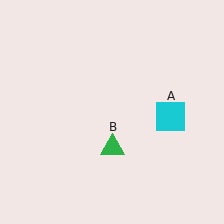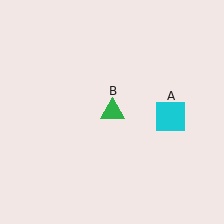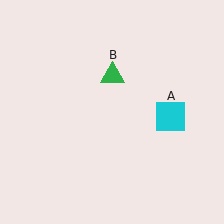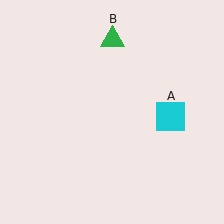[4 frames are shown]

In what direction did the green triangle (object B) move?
The green triangle (object B) moved up.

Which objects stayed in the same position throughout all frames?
Cyan square (object A) remained stationary.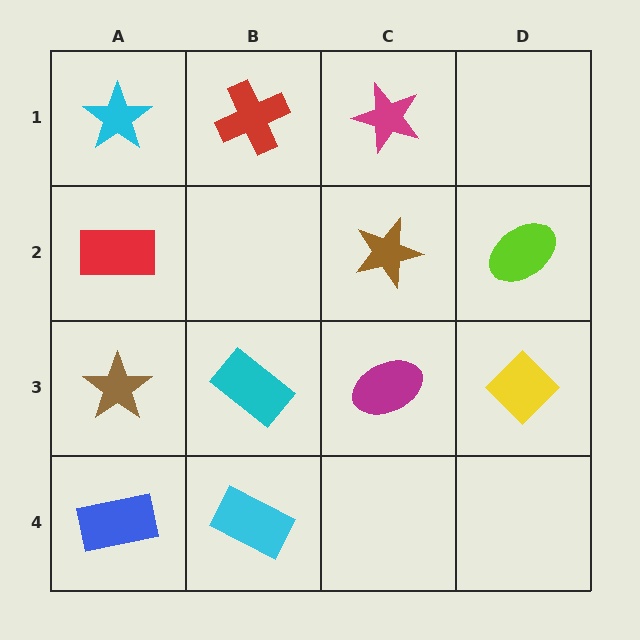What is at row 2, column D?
A lime ellipse.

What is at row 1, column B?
A red cross.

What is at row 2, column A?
A red rectangle.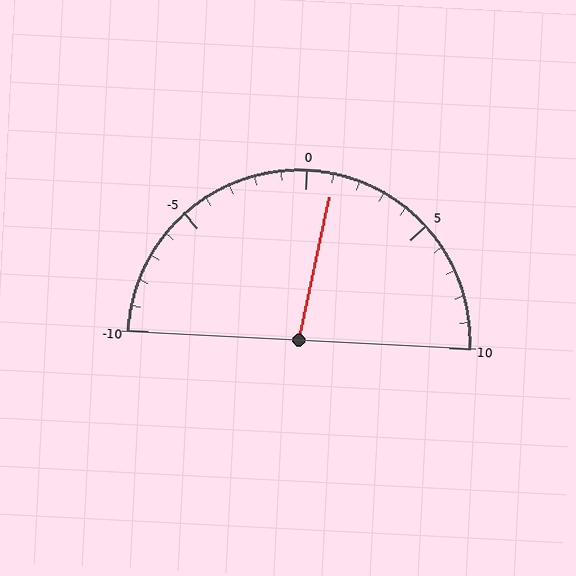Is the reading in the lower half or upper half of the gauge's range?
The reading is in the upper half of the range (-10 to 10).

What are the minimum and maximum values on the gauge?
The gauge ranges from -10 to 10.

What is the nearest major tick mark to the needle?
The nearest major tick mark is 0.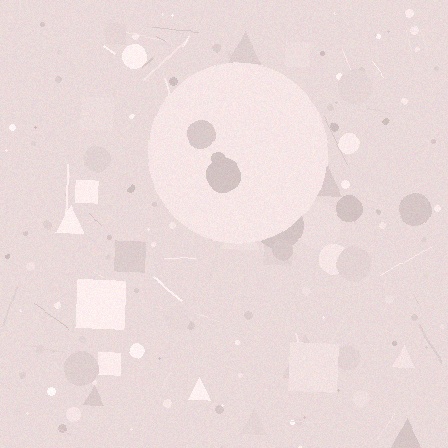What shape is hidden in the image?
A circle is hidden in the image.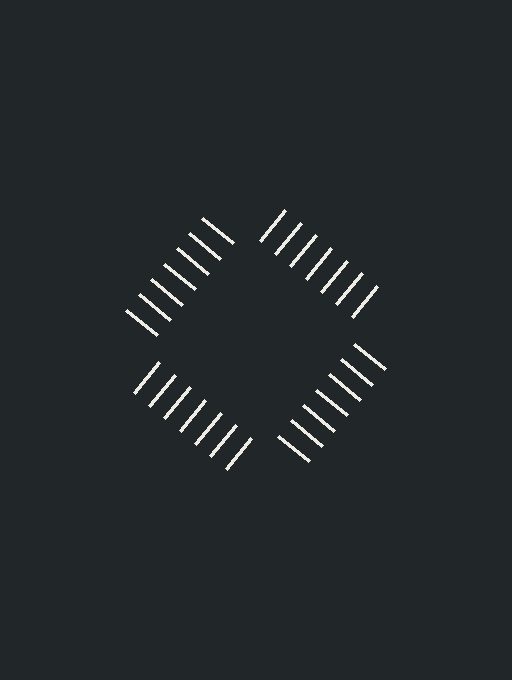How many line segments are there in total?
28 — 7 along each of the 4 edges.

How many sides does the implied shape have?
4 sides — the line-ends trace a square.